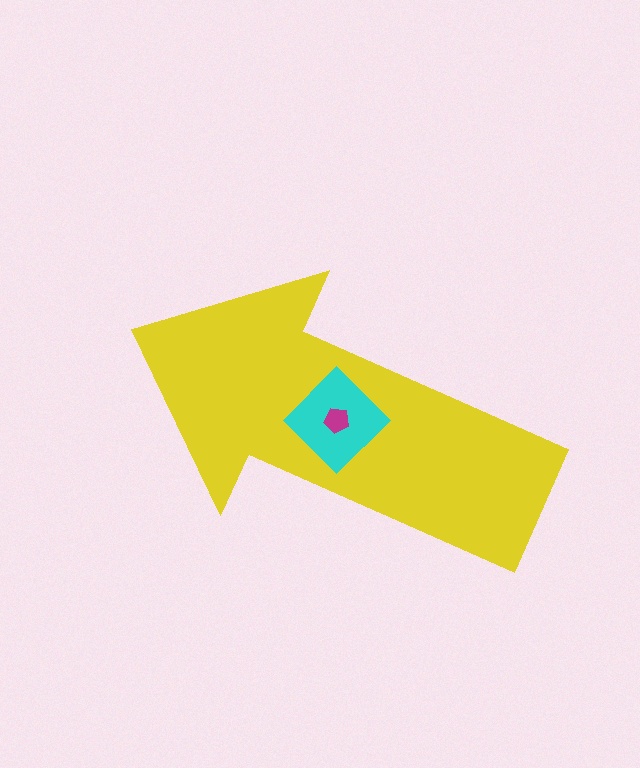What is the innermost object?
The magenta pentagon.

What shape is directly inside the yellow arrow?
The cyan diamond.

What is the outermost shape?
The yellow arrow.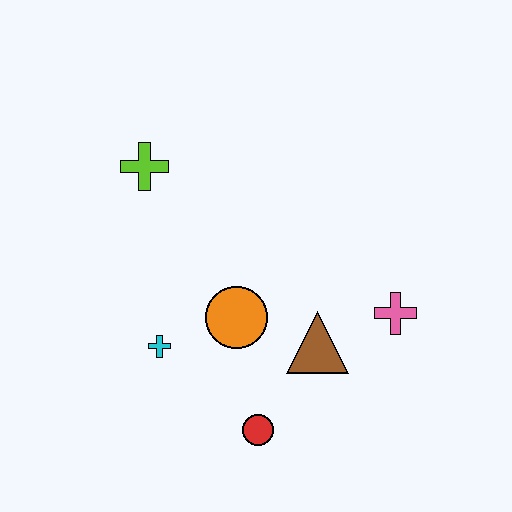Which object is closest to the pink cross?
The brown triangle is closest to the pink cross.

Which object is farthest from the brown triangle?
The lime cross is farthest from the brown triangle.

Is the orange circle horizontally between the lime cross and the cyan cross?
No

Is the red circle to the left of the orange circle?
No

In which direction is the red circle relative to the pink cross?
The red circle is to the left of the pink cross.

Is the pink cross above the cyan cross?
Yes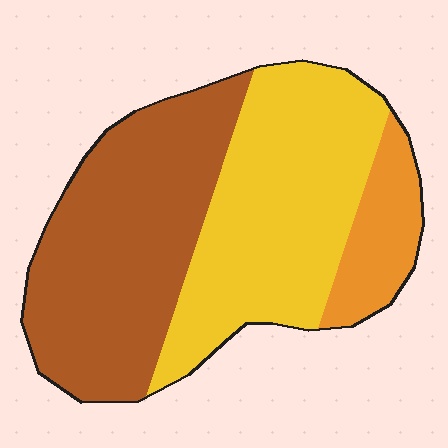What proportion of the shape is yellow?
Yellow takes up about two fifths (2/5) of the shape.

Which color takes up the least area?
Orange, at roughly 10%.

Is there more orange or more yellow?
Yellow.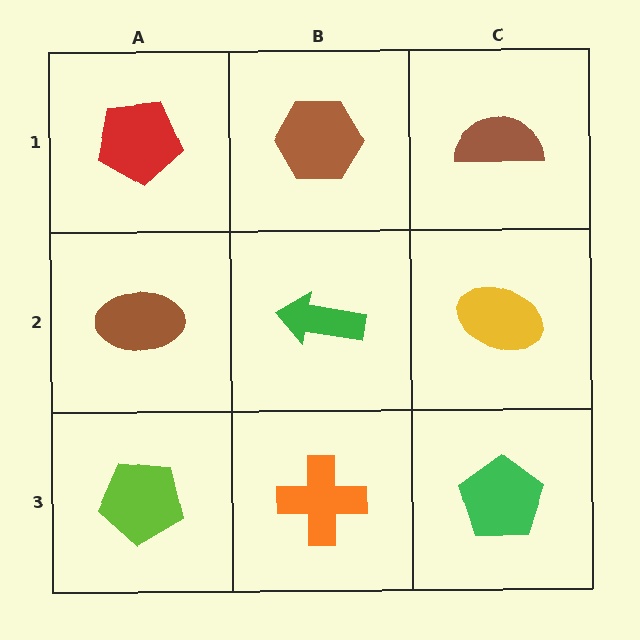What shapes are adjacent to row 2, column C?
A brown semicircle (row 1, column C), a green pentagon (row 3, column C), a green arrow (row 2, column B).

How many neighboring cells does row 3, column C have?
2.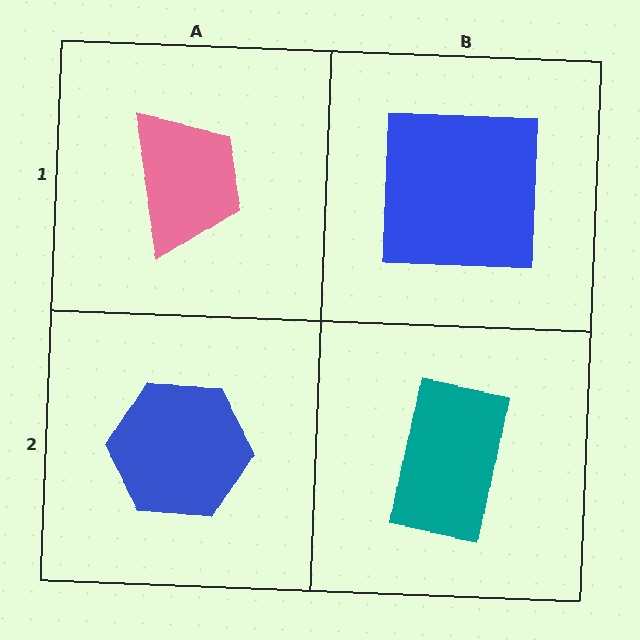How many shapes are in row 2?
2 shapes.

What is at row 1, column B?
A blue square.